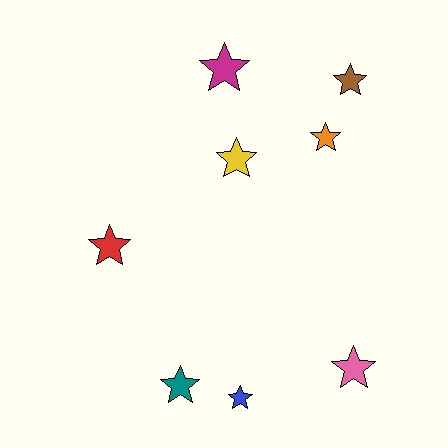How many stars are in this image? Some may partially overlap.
There are 8 stars.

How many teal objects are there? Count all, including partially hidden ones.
There is 1 teal object.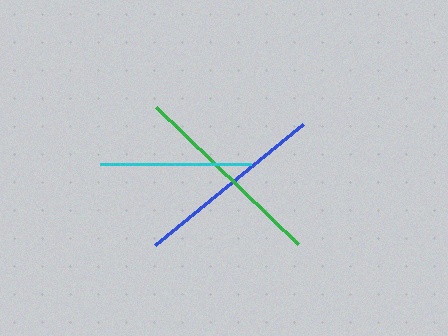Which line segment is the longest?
The green line is the longest at approximately 197 pixels.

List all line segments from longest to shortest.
From longest to shortest: green, blue, cyan.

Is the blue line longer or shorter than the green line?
The green line is longer than the blue line.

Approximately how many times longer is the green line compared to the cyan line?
The green line is approximately 1.3 times the length of the cyan line.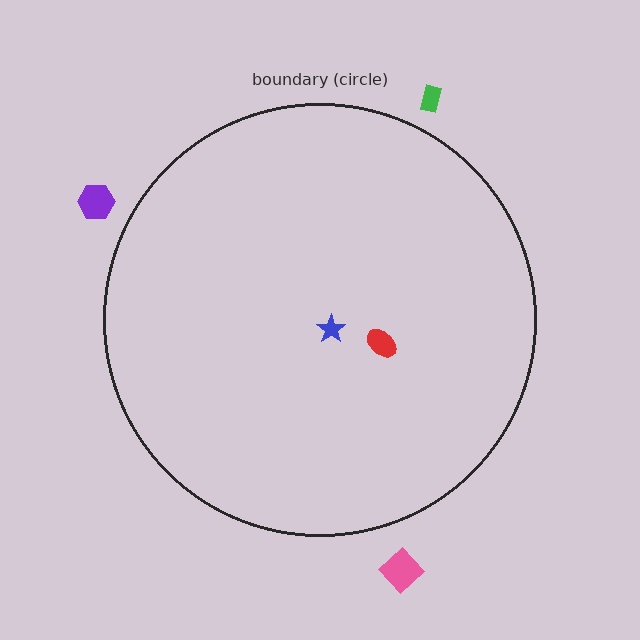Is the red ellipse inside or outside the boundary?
Inside.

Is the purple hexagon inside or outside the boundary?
Outside.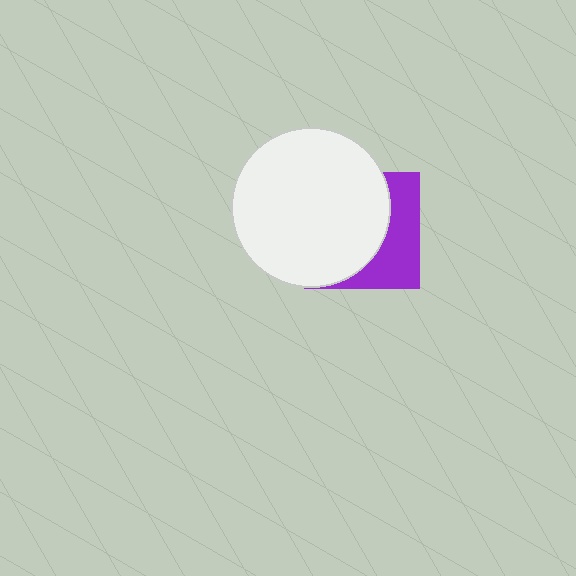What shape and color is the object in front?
The object in front is a white circle.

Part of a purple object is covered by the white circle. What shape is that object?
It is a square.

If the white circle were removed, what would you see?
You would see the complete purple square.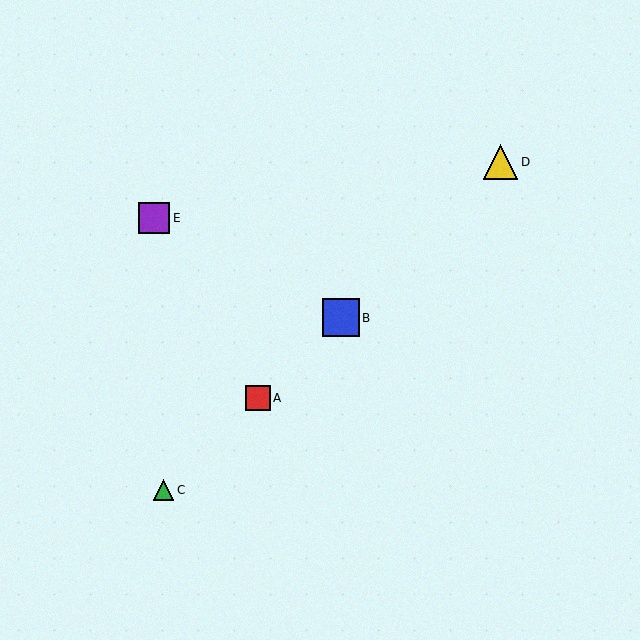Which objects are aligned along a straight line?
Objects A, B, C, D are aligned along a straight line.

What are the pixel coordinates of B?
Object B is at (341, 318).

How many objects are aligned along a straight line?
4 objects (A, B, C, D) are aligned along a straight line.